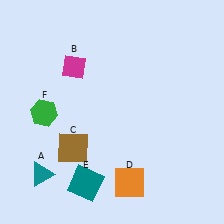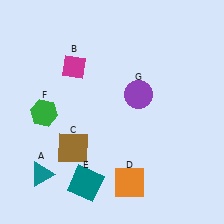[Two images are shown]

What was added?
A purple circle (G) was added in Image 2.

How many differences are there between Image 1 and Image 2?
There is 1 difference between the two images.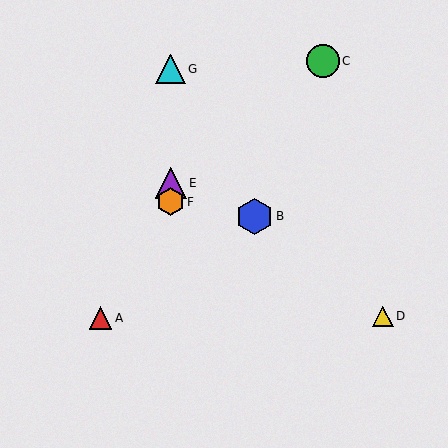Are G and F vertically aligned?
Yes, both are at x≈171.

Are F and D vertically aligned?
No, F is at x≈171 and D is at x≈383.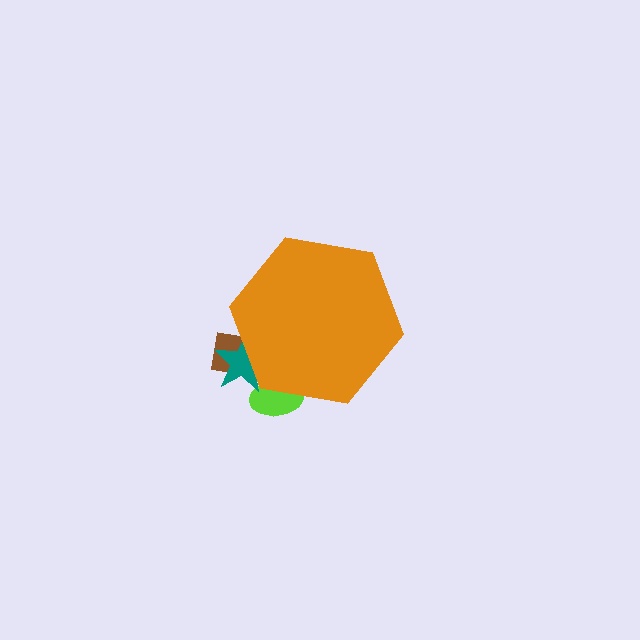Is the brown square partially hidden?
Yes, the brown square is partially hidden behind the orange hexagon.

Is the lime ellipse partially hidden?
Yes, the lime ellipse is partially hidden behind the orange hexagon.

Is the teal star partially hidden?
Yes, the teal star is partially hidden behind the orange hexagon.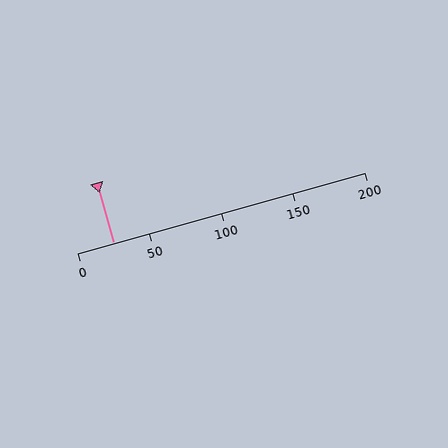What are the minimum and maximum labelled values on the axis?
The axis runs from 0 to 200.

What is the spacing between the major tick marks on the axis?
The major ticks are spaced 50 apart.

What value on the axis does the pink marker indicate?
The marker indicates approximately 25.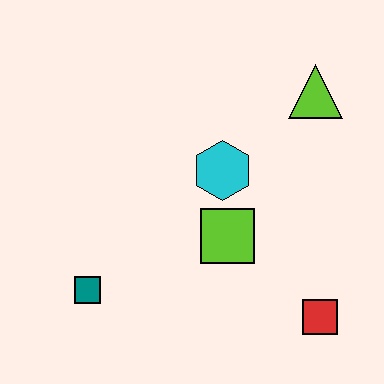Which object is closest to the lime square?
The cyan hexagon is closest to the lime square.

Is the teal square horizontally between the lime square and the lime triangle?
No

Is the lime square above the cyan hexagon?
No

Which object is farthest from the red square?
The teal square is farthest from the red square.